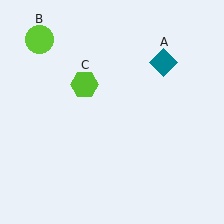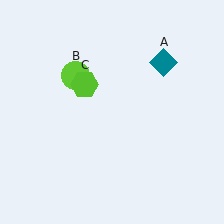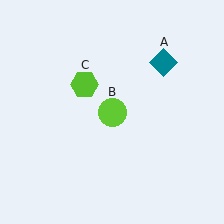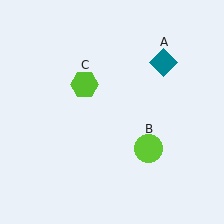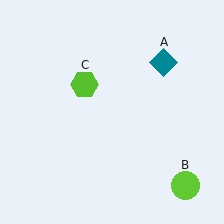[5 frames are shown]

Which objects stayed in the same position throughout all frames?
Teal diamond (object A) and lime hexagon (object C) remained stationary.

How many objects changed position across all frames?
1 object changed position: lime circle (object B).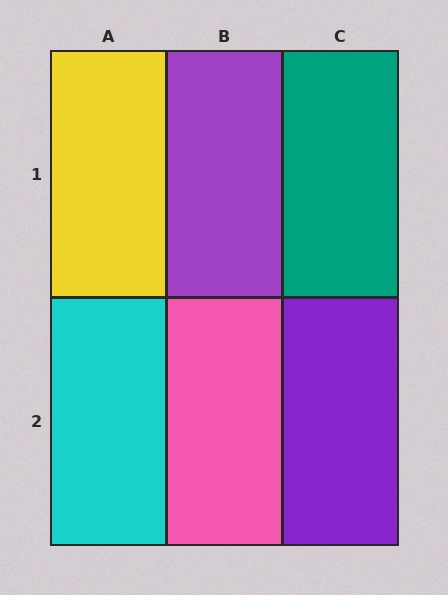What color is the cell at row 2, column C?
Purple.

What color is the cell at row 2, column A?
Cyan.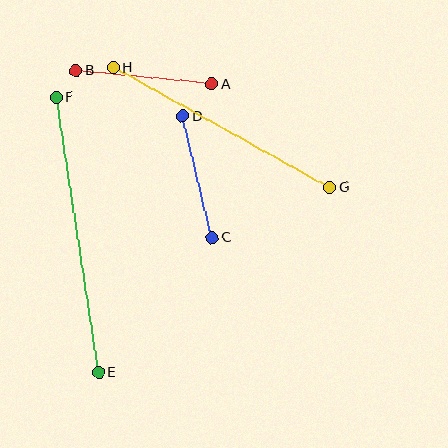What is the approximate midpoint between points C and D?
The midpoint is at approximately (197, 177) pixels.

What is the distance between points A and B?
The distance is approximately 137 pixels.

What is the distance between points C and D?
The distance is approximately 125 pixels.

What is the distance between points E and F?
The distance is approximately 278 pixels.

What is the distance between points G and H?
The distance is approximately 247 pixels.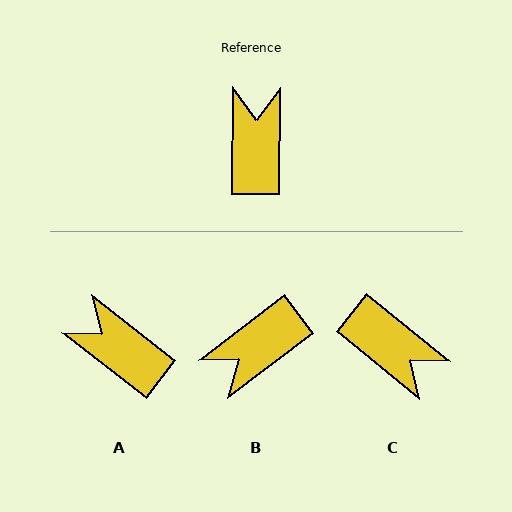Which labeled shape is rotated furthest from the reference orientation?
C, about 129 degrees away.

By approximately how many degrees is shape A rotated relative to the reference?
Approximately 53 degrees counter-clockwise.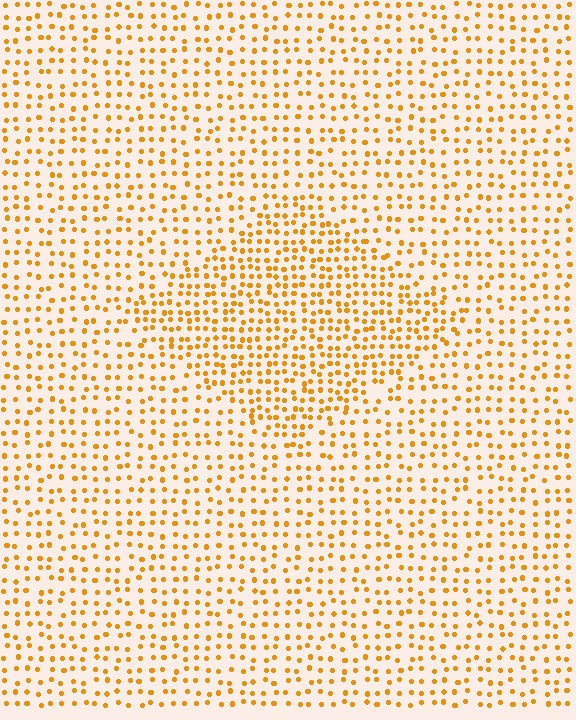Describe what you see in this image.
The image contains small orange elements arranged at two different densities. A diamond-shaped region is visible where the elements are more densely packed than the surrounding area.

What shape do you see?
I see a diamond.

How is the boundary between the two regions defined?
The boundary is defined by a change in element density (approximately 1.6x ratio). All elements are the same color, size, and shape.